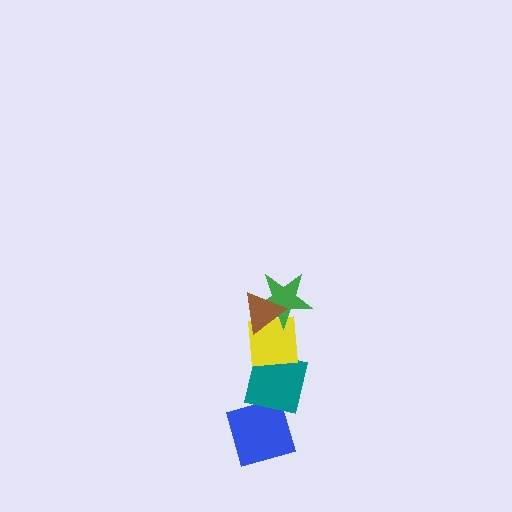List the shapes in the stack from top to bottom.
From top to bottom: the brown triangle, the green star, the yellow square, the teal square, the blue diamond.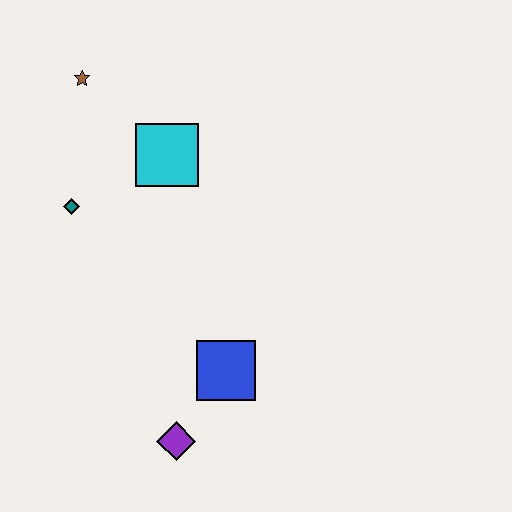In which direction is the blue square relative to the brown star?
The blue square is below the brown star.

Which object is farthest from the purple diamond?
The brown star is farthest from the purple diamond.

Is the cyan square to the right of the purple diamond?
No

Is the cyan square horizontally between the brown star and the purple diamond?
Yes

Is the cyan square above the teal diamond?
Yes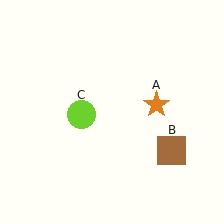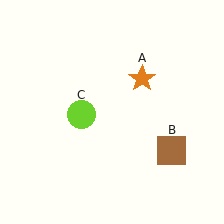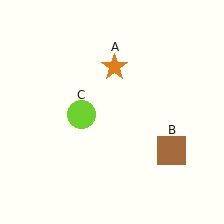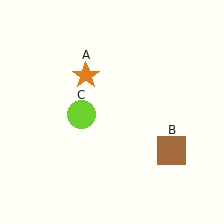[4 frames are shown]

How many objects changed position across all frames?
1 object changed position: orange star (object A).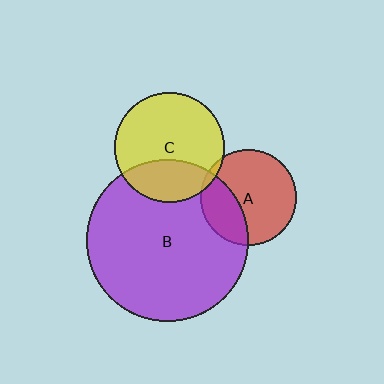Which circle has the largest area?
Circle B (purple).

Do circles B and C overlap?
Yes.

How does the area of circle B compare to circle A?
Approximately 2.9 times.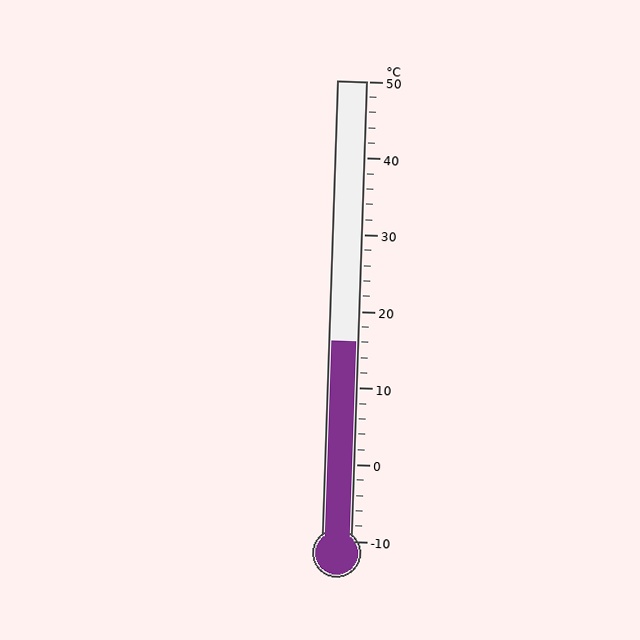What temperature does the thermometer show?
The thermometer shows approximately 16°C.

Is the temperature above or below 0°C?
The temperature is above 0°C.